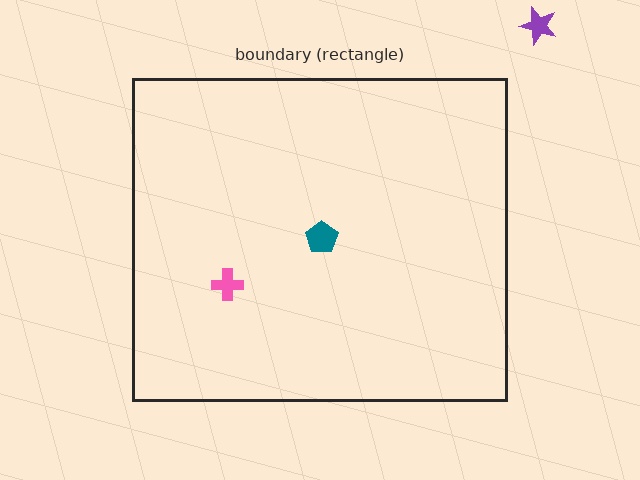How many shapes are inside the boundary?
2 inside, 1 outside.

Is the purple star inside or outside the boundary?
Outside.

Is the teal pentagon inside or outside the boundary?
Inside.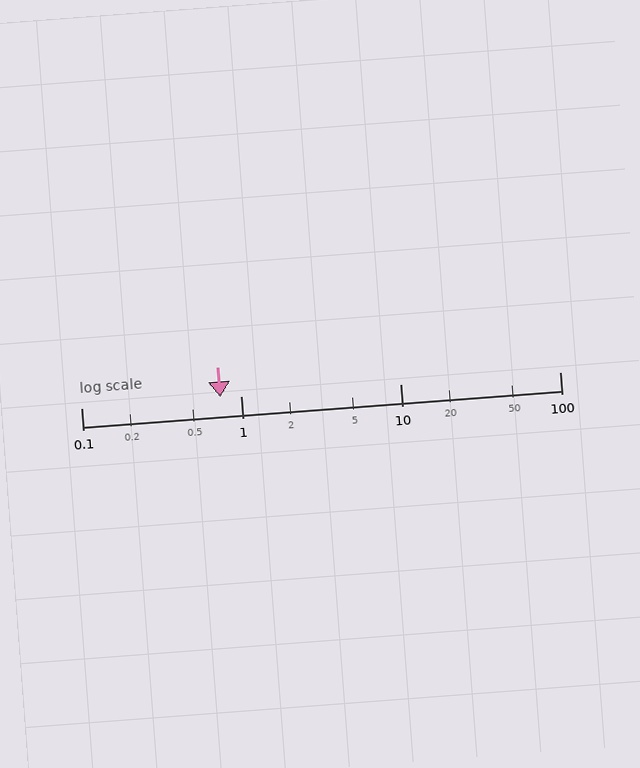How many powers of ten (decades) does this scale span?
The scale spans 3 decades, from 0.1 to 100.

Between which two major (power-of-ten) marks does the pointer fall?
The pointer is between 0.1 and 1.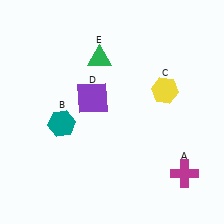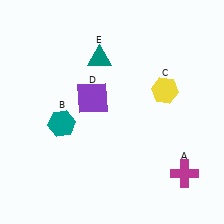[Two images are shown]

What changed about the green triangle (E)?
In Image 1, E is green. In Image 2, it changed to teal.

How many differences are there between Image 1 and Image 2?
There is 1 difference between the two images.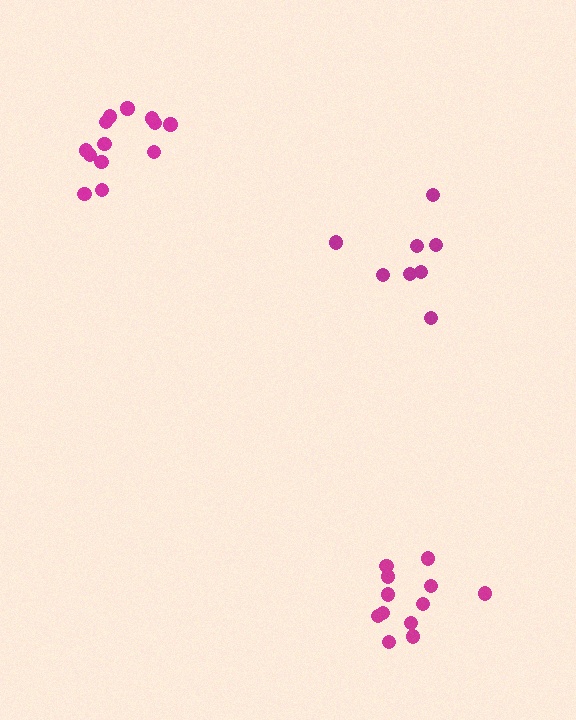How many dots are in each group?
Group 1: 8 dots, Group 2: 12 dots, Group 3: 13 dots (33 total).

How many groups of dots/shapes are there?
There are 3 groups.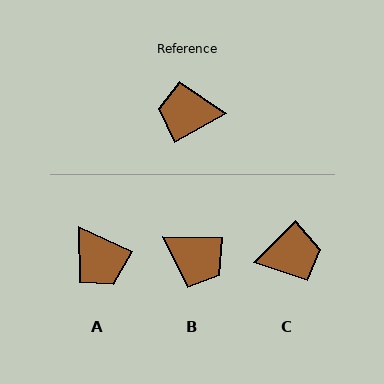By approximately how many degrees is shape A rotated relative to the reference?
Approximately 125 degrees counter-clockwise.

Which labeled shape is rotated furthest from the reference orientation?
C, about 164 degrees away.